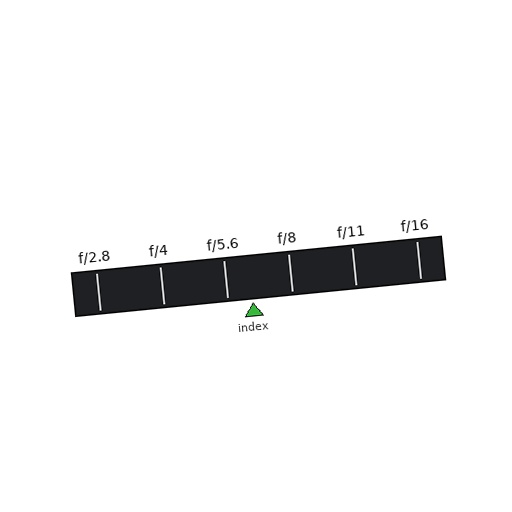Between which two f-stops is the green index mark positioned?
The index mark is between f/5.6 and f/8.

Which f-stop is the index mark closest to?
The index mark is closest to f/5.6.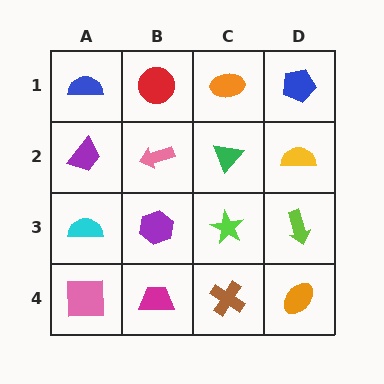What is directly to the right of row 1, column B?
An orange ellipse.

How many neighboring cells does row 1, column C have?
3.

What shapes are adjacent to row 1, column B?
A pink arrow (row 2, column B), a blue semicircle (row 1, column A), an orange ellipse (row 1, column C).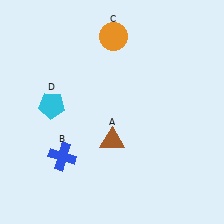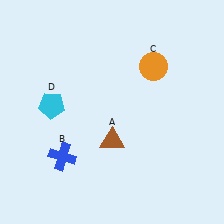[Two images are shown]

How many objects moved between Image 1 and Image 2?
1 object moved between the two images.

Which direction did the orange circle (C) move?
The orange circle (C) moved right.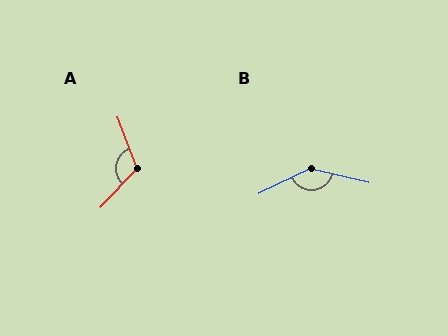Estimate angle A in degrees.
Approximately 115 degrees.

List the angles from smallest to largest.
A (115°), B (141°).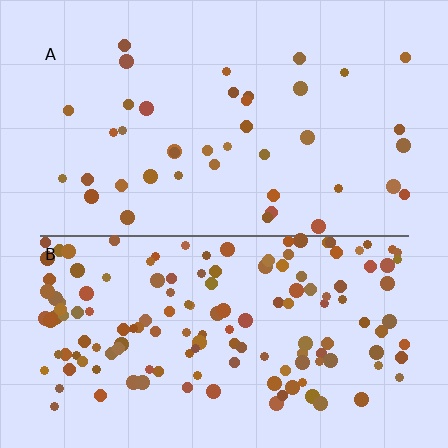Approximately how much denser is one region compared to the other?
Approximately 3.6× — region B over region A.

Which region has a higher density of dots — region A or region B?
B (the bottom).